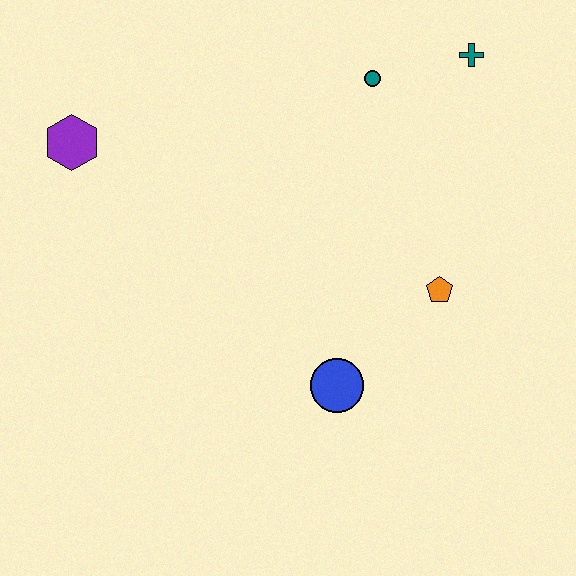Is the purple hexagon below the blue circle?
No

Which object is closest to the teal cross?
The teal circle is closest to the teal cross.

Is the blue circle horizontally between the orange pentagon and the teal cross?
No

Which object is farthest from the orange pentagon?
The purple hexagon is farthest from the orange pentagon.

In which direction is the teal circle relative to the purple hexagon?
The teal circle is to the right of the purple hexagon.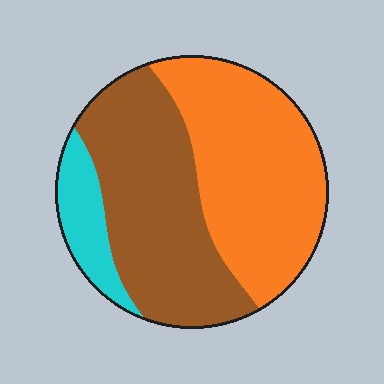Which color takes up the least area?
Cyan, at roughly 10%.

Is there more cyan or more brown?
Brown.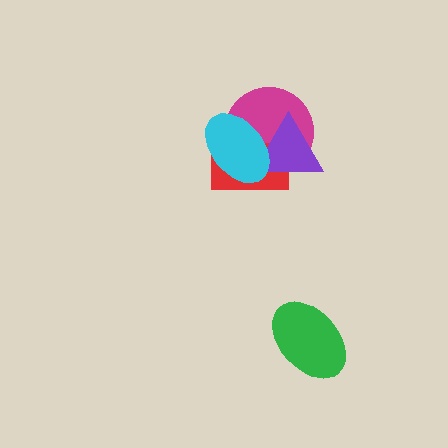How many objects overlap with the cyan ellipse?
3 objects overlap with the cyan ellipse.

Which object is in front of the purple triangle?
The cyan ellipse is in front of the purple triangle.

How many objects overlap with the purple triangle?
3 objects overlap with the purple triangle.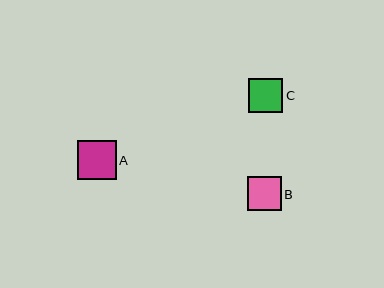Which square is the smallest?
Square C is the smallest with a size of approximately 34 pixels.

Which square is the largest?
Square A is the largest with a size of approximately 39 pixels.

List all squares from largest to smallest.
From largest to smallest: A, B, C.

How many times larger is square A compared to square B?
Square A is approximately 1.1 times the size of square B.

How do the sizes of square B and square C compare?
Square B and square C are approximately the same size.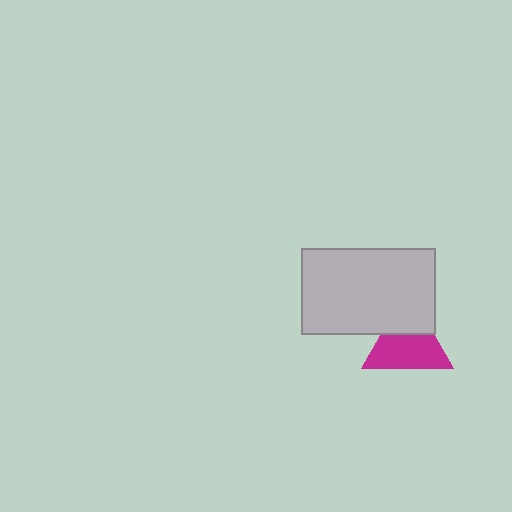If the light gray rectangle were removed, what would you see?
You would see the complete magenta triangle.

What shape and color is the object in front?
The object in front is a light gray rectangle.